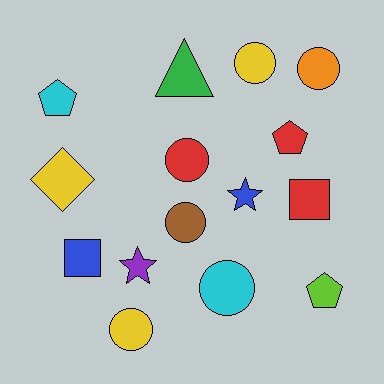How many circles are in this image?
There are 6 circles.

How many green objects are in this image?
There is 1 green object.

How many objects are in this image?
There are 15 objects.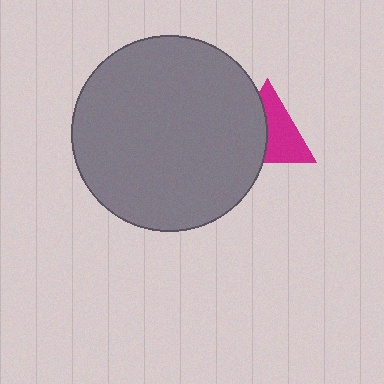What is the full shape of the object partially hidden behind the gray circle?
The partially hidden object is a magenta triangle.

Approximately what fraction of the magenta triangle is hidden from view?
Roughly 45% of the magenta triangle is hidden behind the gray circle.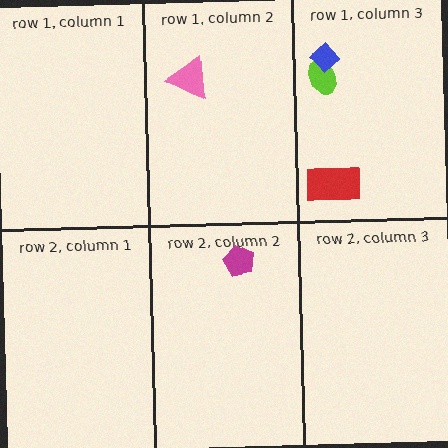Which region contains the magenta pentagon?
The row 2, column 2 region.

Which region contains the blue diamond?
The row 1, column 3 region.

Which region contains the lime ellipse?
The row 1, column 3 region.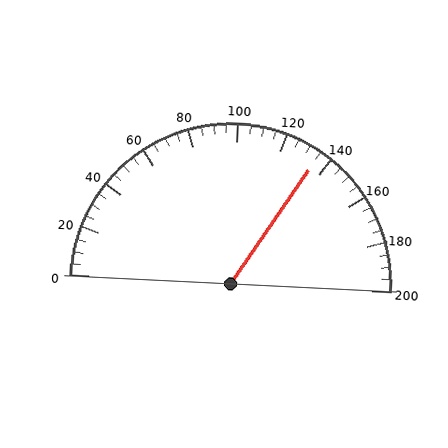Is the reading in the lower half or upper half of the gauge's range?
The reading is in the upper half of the range (0 to 200).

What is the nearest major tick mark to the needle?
The nearest major tick mark is 140.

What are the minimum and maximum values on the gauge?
The gauge ranges from 0 to 200.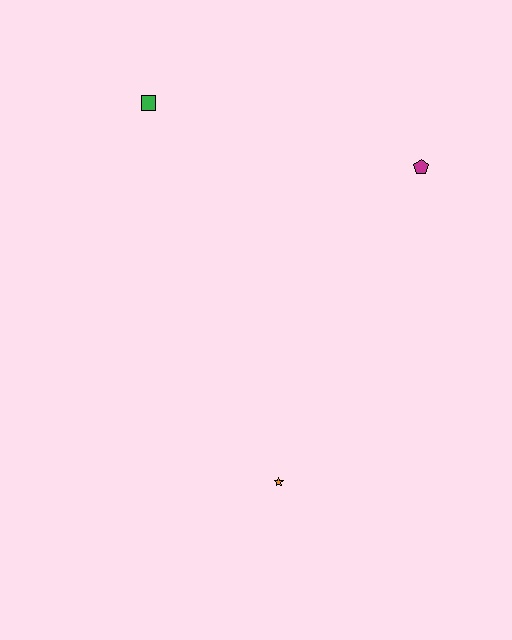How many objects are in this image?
There are 3 objects.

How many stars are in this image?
There is 1 star.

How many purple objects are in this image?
There are no purple objects.